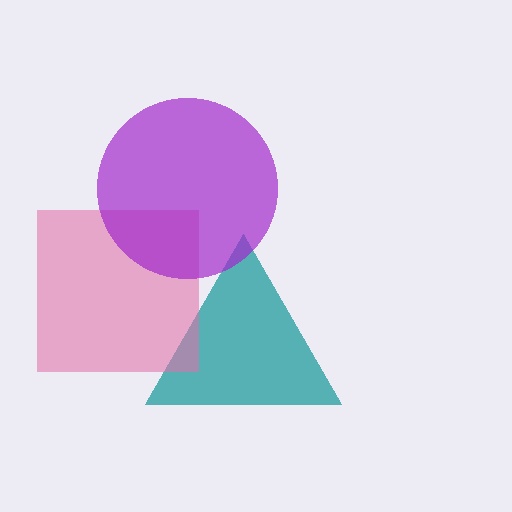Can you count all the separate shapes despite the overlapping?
Yes, there are 3 separate shapes.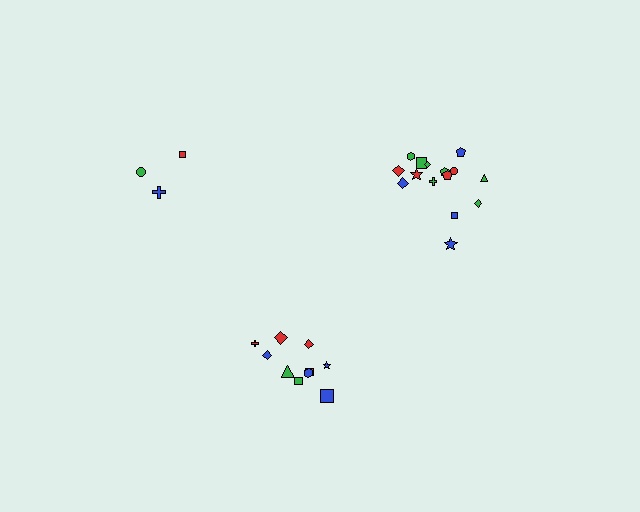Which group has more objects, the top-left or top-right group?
The top-right group.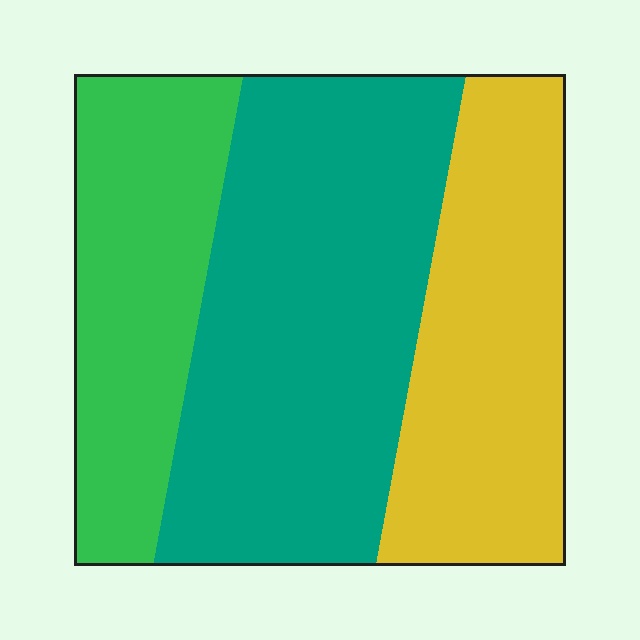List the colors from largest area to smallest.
From largest to smallest: teal, yellow, green.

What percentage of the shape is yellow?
Yellow covers 29% of the shape.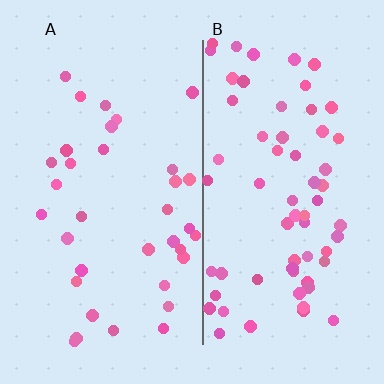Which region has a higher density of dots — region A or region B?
B (the right).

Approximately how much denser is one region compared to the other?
Approximately 1.8× — region B over region A.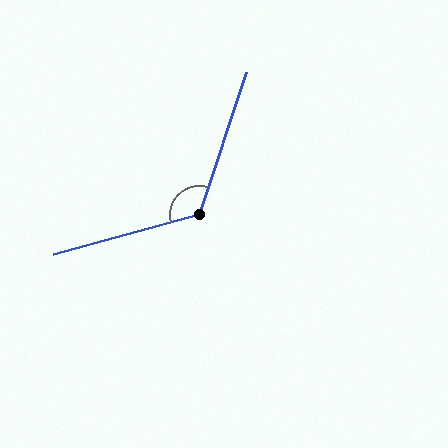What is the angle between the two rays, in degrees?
Approximately 124 degrees.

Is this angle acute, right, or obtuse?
It is obtuse.